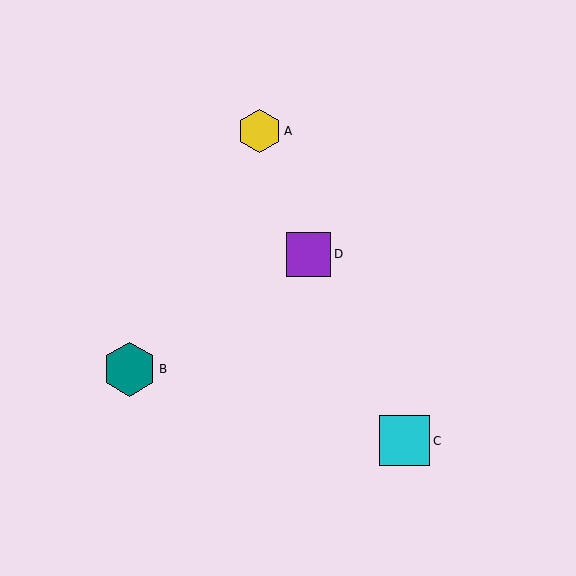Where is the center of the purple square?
The center of the purple square is at (309, 254).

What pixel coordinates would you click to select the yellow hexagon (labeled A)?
Click at (260, 131) to select the yellow hexagon A.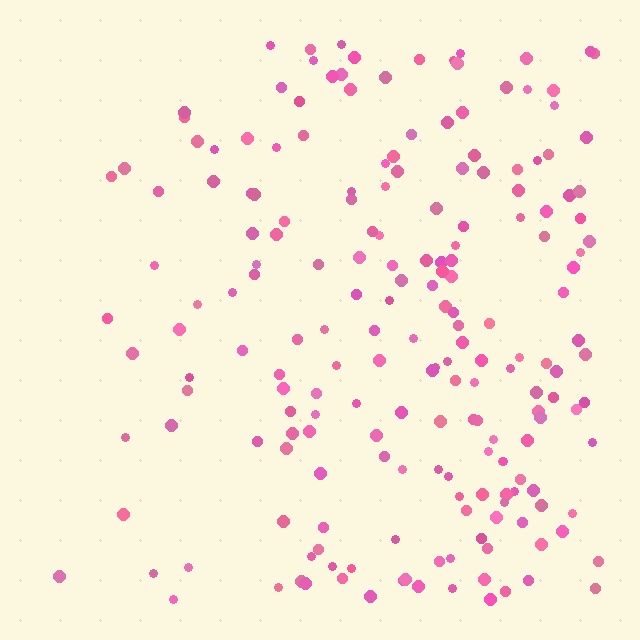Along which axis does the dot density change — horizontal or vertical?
Horizontal.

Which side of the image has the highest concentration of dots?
The right.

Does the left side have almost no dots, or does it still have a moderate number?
Still a moderate number, just noticeably fewer than the right.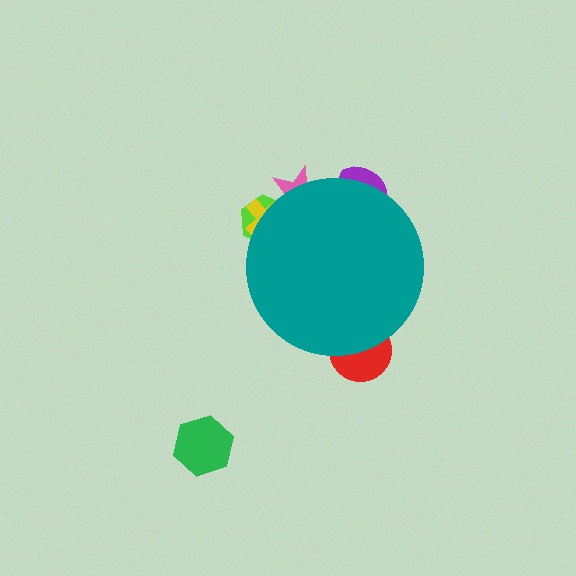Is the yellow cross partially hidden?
Yes, the yellow cross is partially hidden behind the teal circle.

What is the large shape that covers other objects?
A teal circle.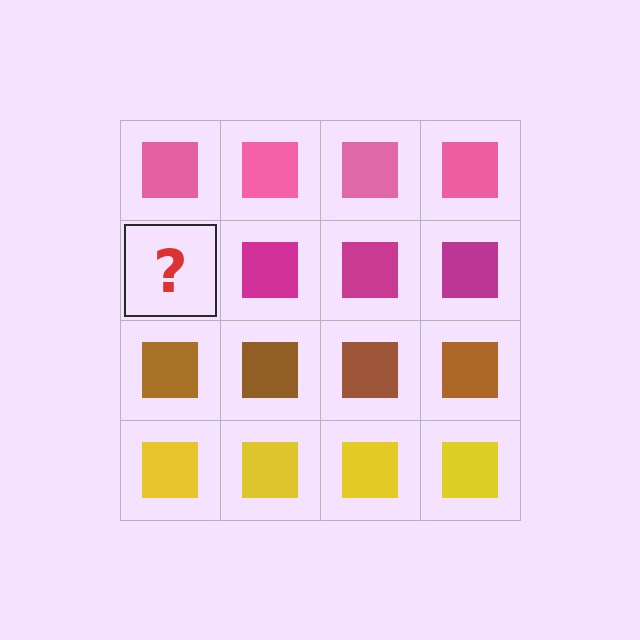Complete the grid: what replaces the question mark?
The question mark should be replaced with a magenta square.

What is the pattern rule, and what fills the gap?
The rule is that each row has a consistent color. The gap should be filled with a magenta square.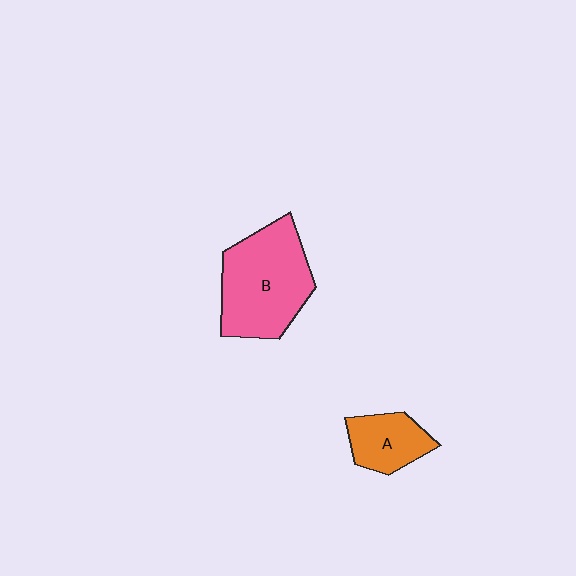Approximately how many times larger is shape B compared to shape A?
Approximately 2.1 times.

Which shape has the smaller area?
Shape A (orange).